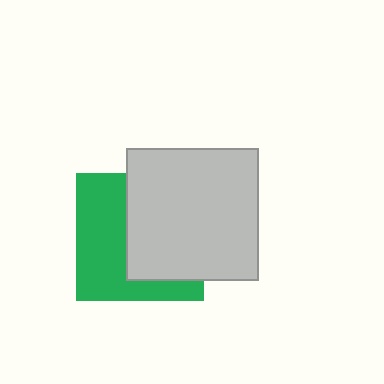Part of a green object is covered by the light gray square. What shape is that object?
It is a square.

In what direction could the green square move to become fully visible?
The green square could move left. That would shift it out from behind the light gray square entirely.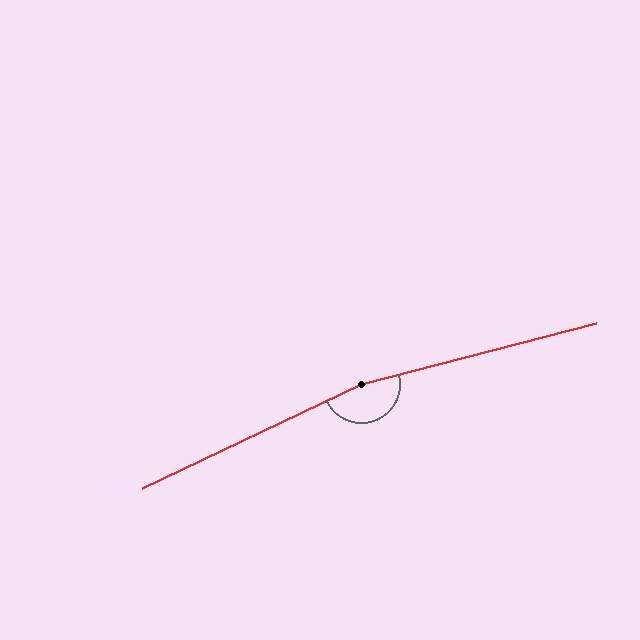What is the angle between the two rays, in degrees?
Approximately 169 degrees.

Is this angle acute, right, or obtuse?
It is obtuse.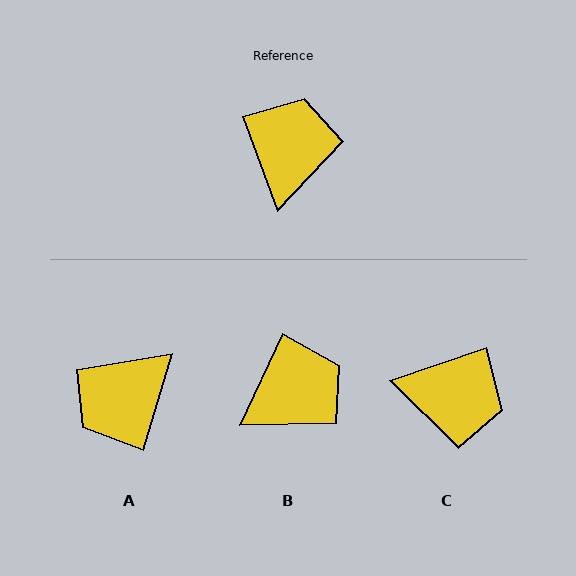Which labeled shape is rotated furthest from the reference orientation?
A, about 143 degrees away.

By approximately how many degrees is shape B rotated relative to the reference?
Approximately 45 degrees clockwise.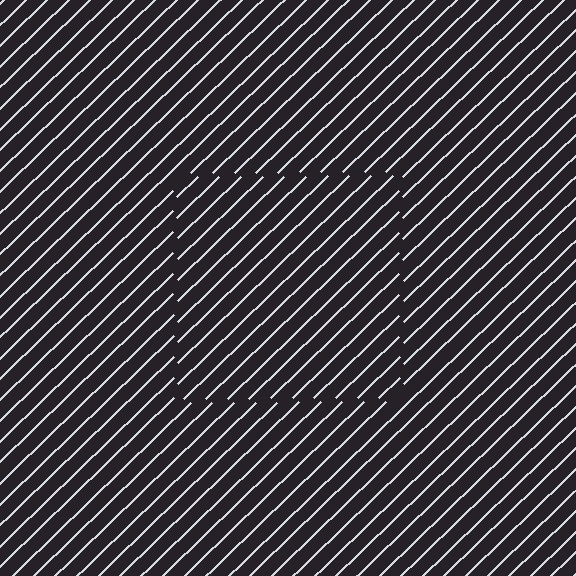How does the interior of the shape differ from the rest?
The interior of the shape contains the same grating, shifted by half a period — the contour is defined by the phase discontinuity where line-ends from the inner and outer gratings abut.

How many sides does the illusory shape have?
4 sides — the line-ends trace a square.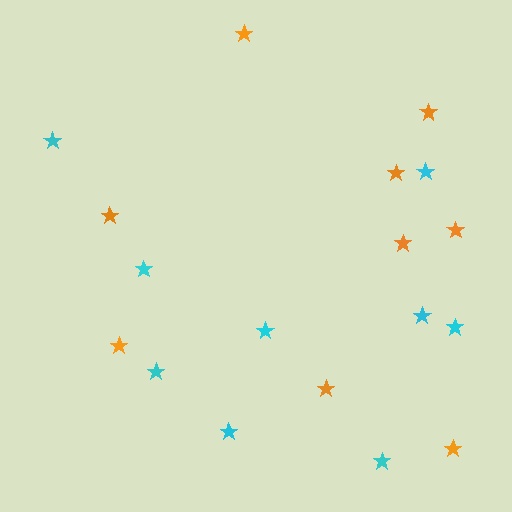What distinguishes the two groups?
There are 2 groups: one group of cyan stars (9) and one group of orange stars (9).